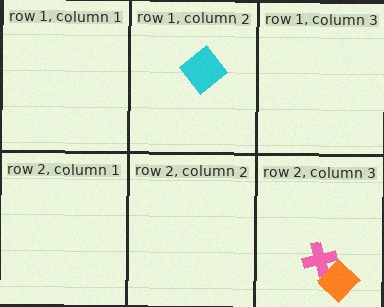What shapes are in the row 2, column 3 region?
The pink cross, the orange diamond.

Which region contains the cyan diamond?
The row 1, column 2 region.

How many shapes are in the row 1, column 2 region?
1.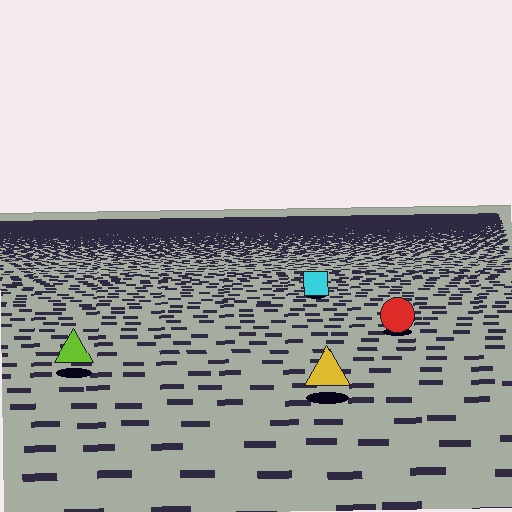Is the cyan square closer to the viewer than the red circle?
No. The red circle is closer — you can tell from the texture gradient: the ground texture is coarser near it.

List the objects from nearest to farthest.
From nearest to farthest: the yellow triangle, the lime triangle, the red circle, the cyan square.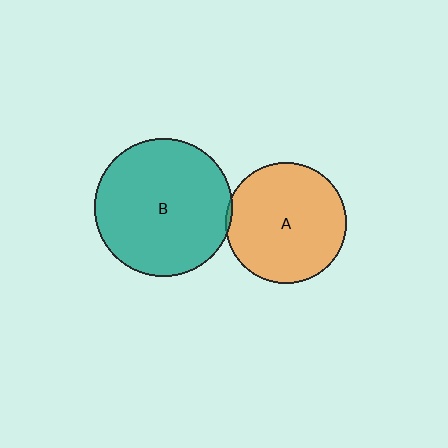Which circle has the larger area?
Circle B (teal).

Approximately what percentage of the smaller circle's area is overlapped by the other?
Approximately 5%.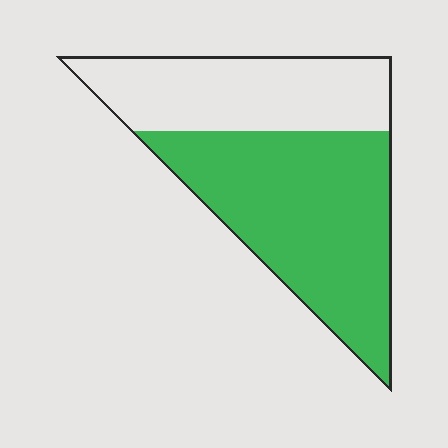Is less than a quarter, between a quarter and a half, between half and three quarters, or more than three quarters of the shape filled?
Between half and three quarters.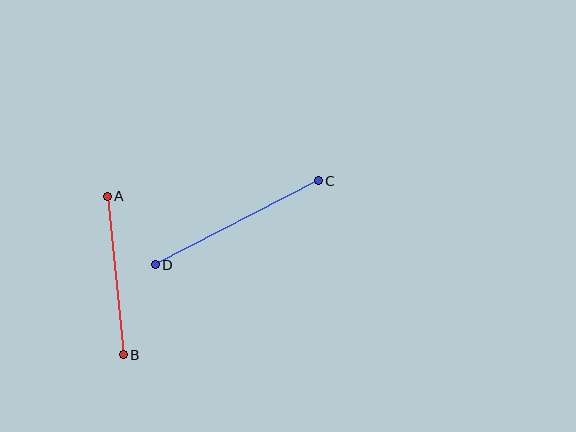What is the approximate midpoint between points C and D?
The midpoint is at approximately (237, 223) pixels.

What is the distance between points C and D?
The distance is approximately 183 pixels.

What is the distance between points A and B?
The distance is approximately 160 pixels.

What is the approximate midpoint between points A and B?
The midpoint is at approximately (115, 275) pixels.